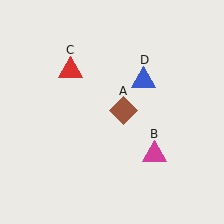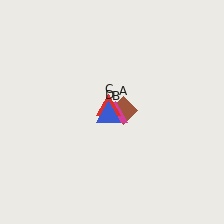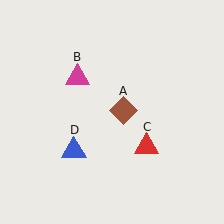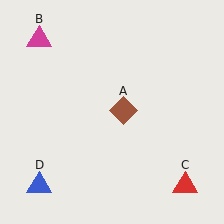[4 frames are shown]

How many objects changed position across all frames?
3 objects changed position: magenta triangle (object B), red triangle (object C), blue triangle (object D).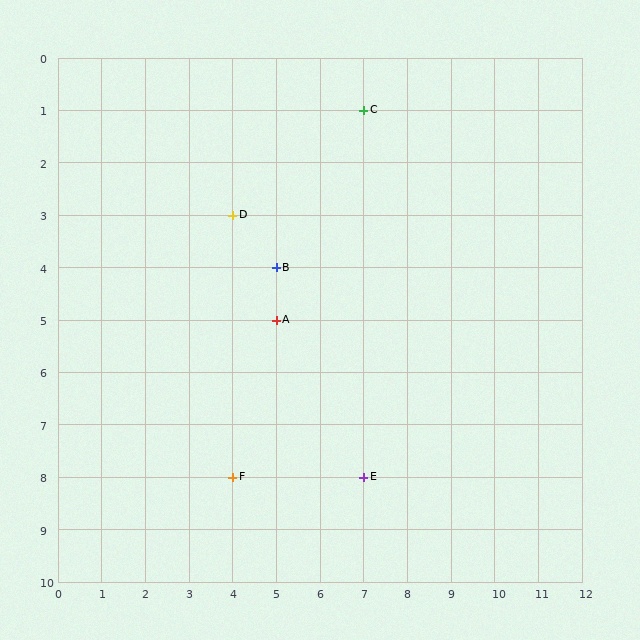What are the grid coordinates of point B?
Point B is at grid coordinates (5, 4).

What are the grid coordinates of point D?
Point D is at grid coordinates (4, 3).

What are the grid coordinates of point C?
Point C is at grid coordinates (7, 1).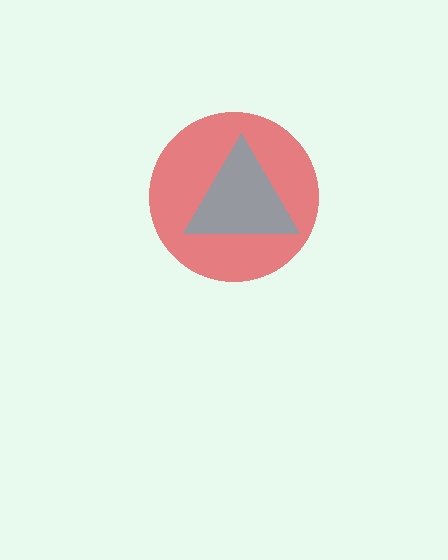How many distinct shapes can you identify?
There are 2 distinct shapes: a red circle, a cyan triangle.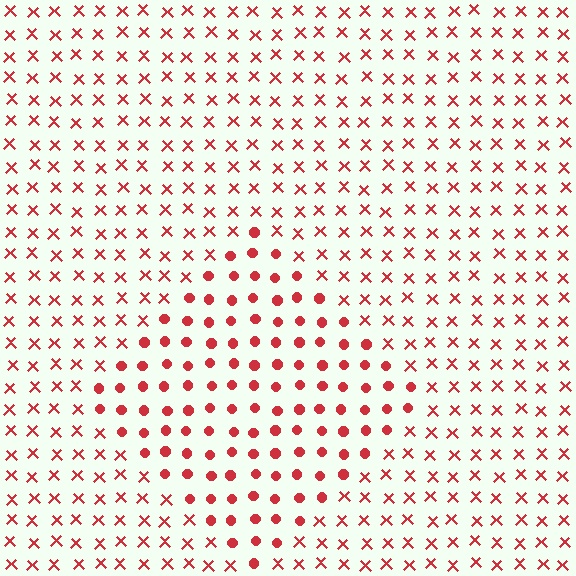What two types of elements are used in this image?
The image uses circles inside the diamond region and X marks outside it.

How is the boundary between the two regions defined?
The boundary is defined by a change in element shape: circles inside vs. X marks outside. All elements share the same color and spacing.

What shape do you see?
I see a diamond.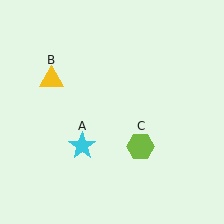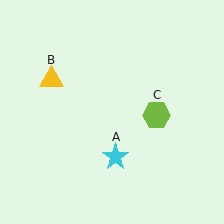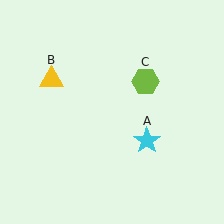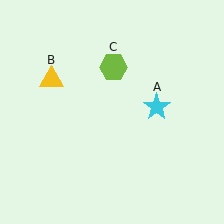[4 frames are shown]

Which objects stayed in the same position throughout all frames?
Yellow triangle (object B) remained stationary.